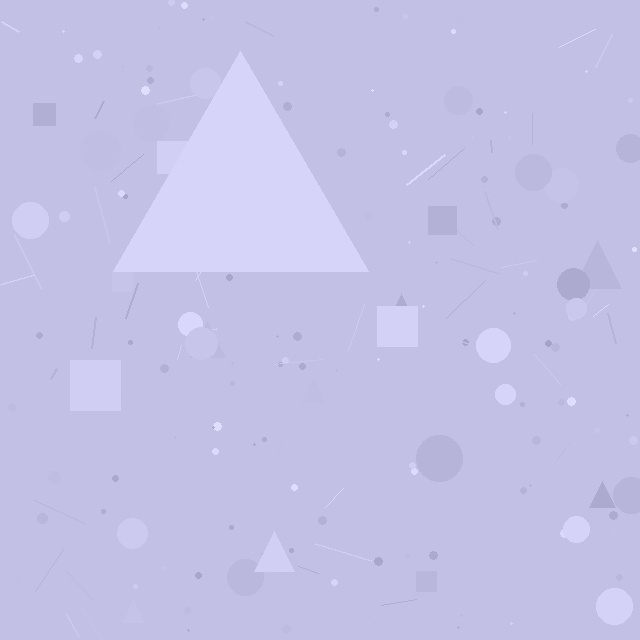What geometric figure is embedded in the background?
A triangle is embedded in the background.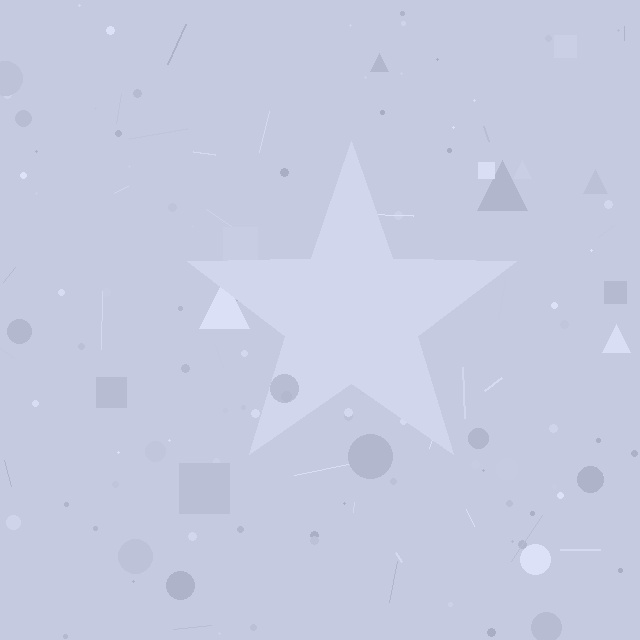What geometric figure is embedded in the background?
A star is embedded in the background.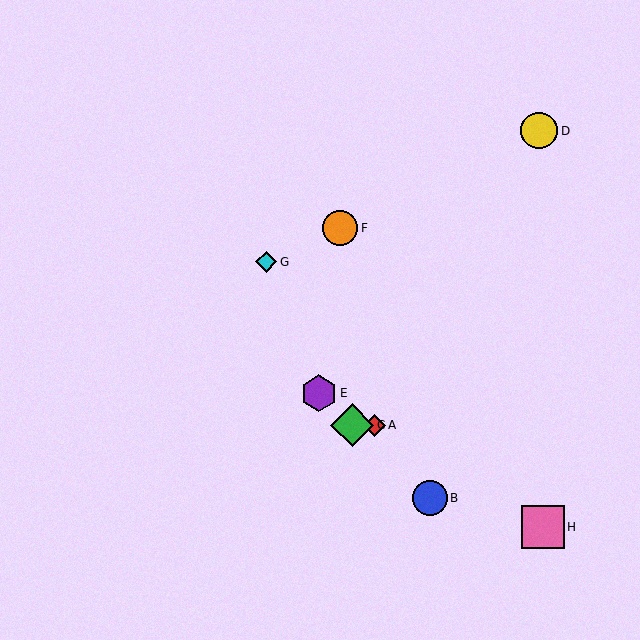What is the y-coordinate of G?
Object G is at y≈262.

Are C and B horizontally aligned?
No, C is at y≈425 and B is at y≈498.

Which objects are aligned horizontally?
Objects A, C are aligned horizontally.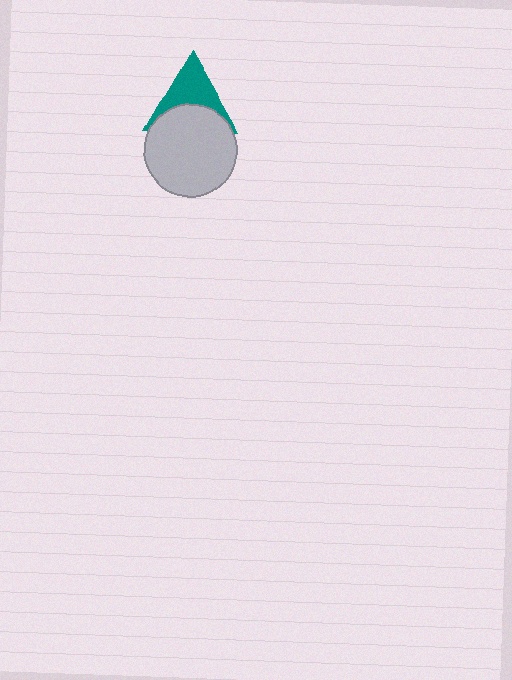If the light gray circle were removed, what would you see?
You would see the complete teal triangle.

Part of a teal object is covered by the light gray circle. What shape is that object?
It is a triangle.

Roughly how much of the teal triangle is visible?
About half of it is visible (roughly 54%).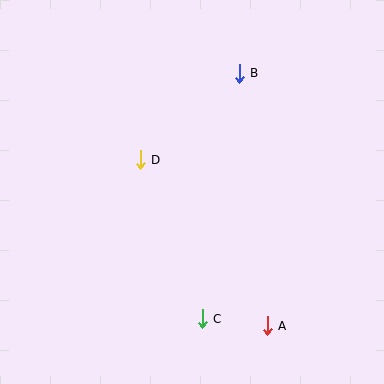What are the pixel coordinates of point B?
Point B is at (239, 73).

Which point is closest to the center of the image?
Point D at (140, 160) is closest to the center.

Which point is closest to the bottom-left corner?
Point C is closest to the bottom-left corner.